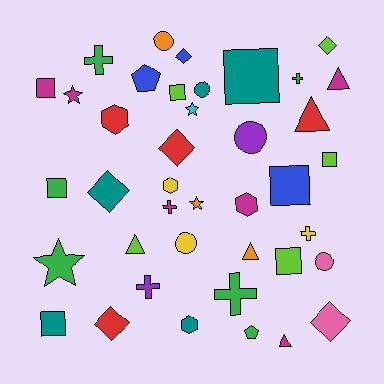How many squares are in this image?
There are 8 squares.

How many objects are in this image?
There are 40 objects.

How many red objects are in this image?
There are 4 red objects.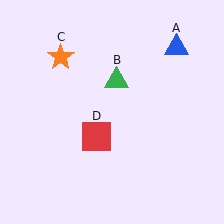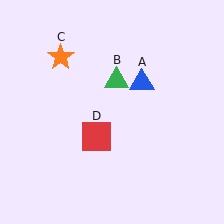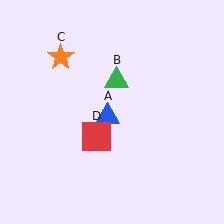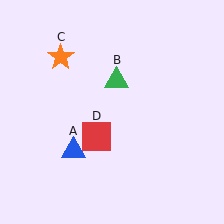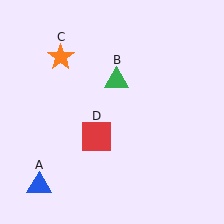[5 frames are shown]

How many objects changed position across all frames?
1 object changed position: blue triangle (object A).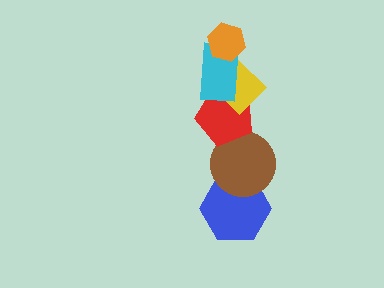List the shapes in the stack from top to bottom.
From top to bottom: the orange hexagon, the cyan rectangle, the yellow diamond, the red pentagon, the brown circle, the blue hexagon.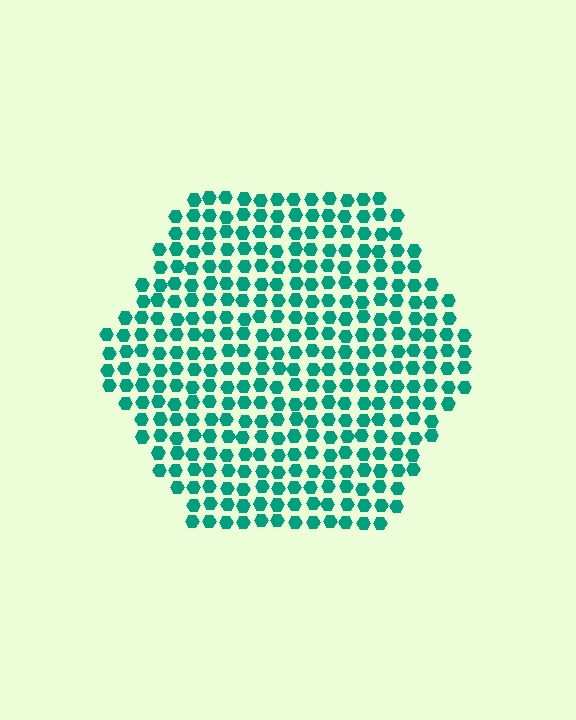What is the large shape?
The large shape is a hexagon.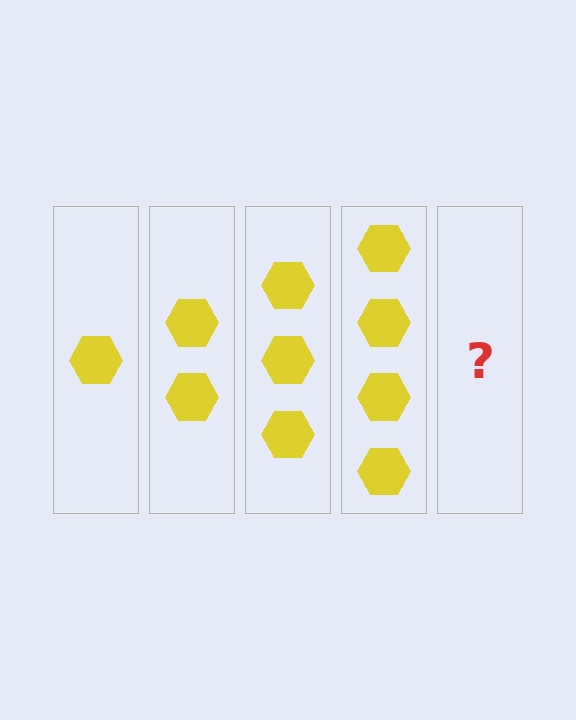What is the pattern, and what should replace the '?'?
The pattern is that each step adds one more hexagon. The '?' should be 5 hexagons.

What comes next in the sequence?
The next element should be 5 hexagons.